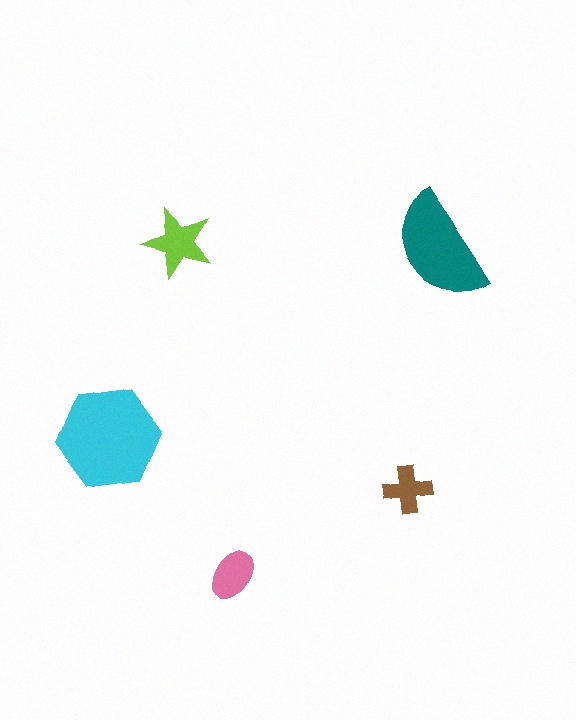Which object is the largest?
The cyan hexagon.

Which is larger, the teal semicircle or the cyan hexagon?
The cyan hexagon.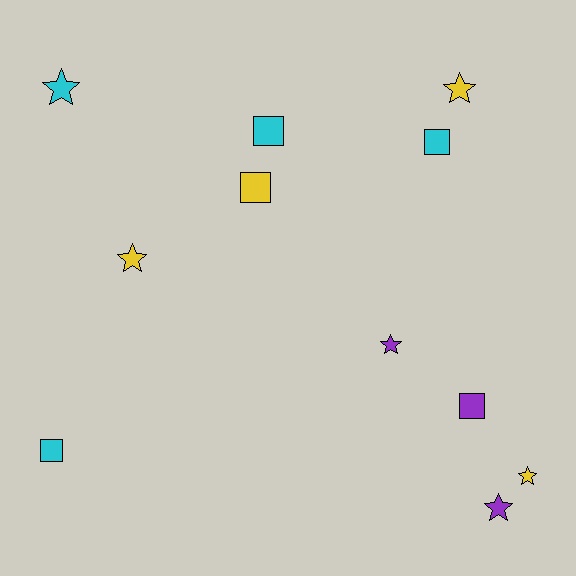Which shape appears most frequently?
Star, with 6 objects.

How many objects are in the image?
There are 11 objects.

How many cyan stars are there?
There is 1 cyan star.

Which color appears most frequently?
Cyan, with 4 objects.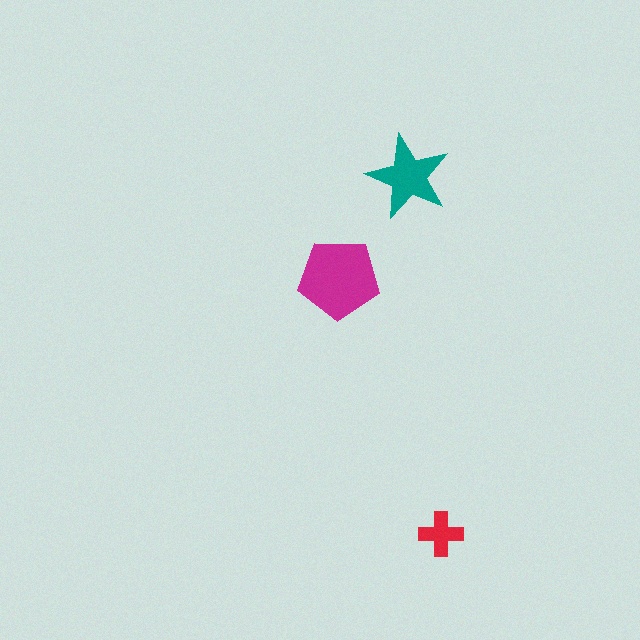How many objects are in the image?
There are 3 objects in the image.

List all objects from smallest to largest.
The red cross, the teal star, the magenta pentagon.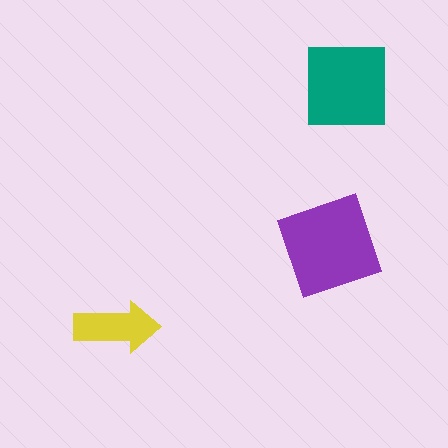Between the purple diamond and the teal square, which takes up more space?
The purple diamond.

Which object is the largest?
The purple diamond.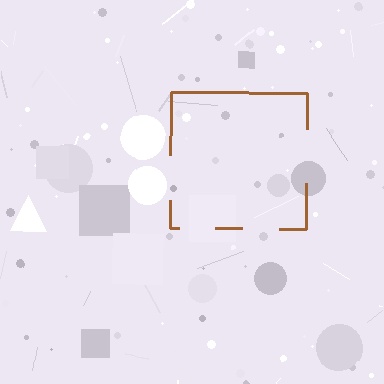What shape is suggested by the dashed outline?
The dashed outline suggests a square.